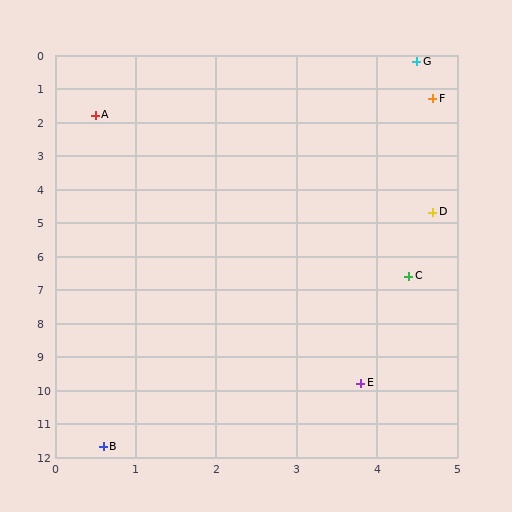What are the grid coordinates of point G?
Point G is at approximately (4.5, 0.2).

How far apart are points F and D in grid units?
Points F and D are about 3.4 grid units apart.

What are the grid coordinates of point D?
Point D is at approximately (4.7, 4.7).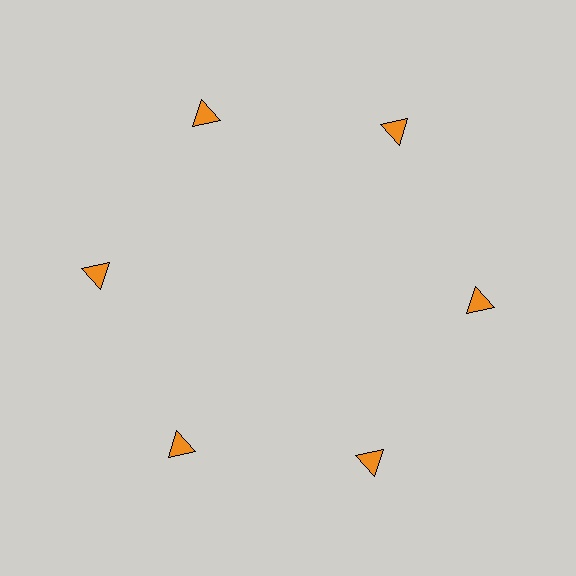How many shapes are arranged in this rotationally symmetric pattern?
There are 6 shapes, arranged in 6 groups of 1.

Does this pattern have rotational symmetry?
Yes, this pattern has 6-fold rotational symmetry. It looks the same after rotating 60 degrees around the center.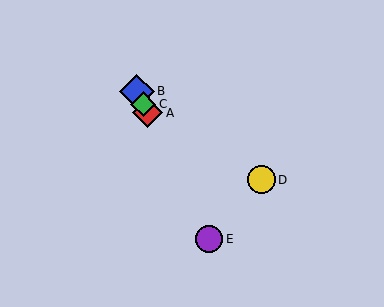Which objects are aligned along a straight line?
Objects A, B, C, E are aligned along a straight line.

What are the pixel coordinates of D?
Object D is at (261, 180).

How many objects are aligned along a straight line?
4 objects (A, B, C, E) are aligned along a straight line.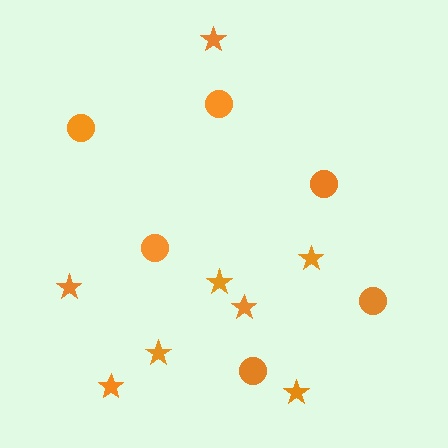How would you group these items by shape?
There are 2 groups: one group of circles (6) and one group of stars (8).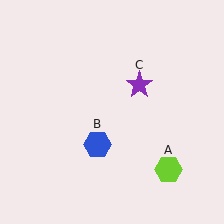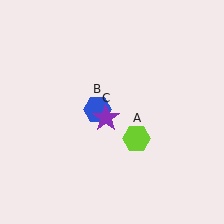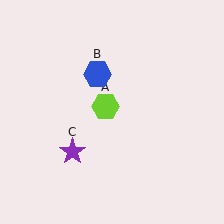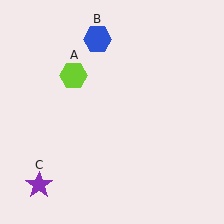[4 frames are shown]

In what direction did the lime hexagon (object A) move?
The lime hexagon (object A) moved up and to the left.